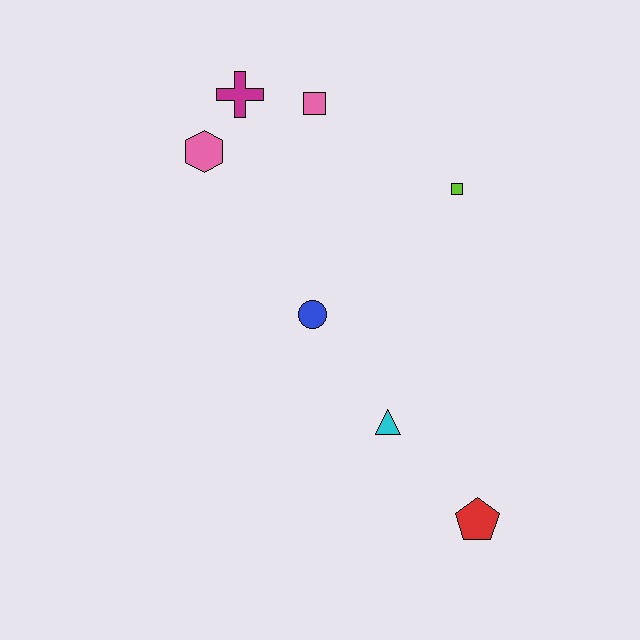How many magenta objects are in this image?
There is 1 magenta object.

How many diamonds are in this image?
There are no diamonds.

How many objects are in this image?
There are 7 objects.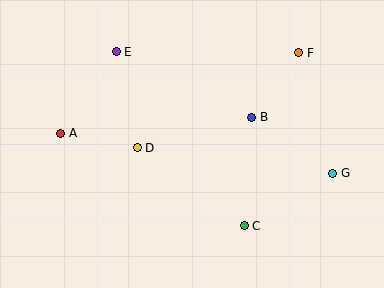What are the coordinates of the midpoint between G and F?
The midpoint between G and F is at (316, 113).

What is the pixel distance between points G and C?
The distance between G and C is 103 pixels.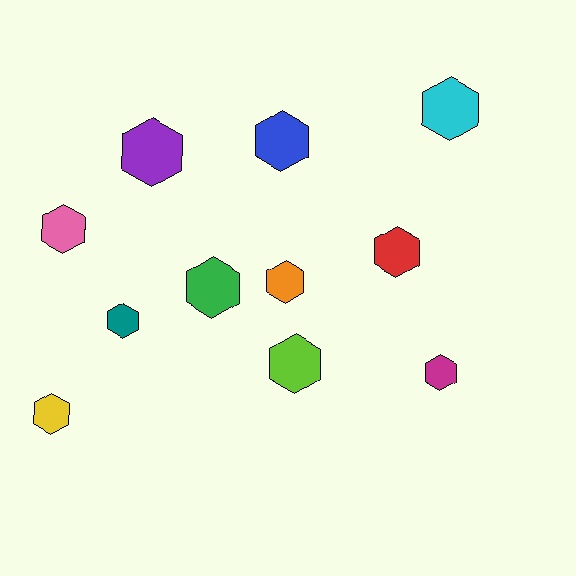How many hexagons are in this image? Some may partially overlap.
There are 11 hexagons.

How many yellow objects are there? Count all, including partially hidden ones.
There is 1 yellow object.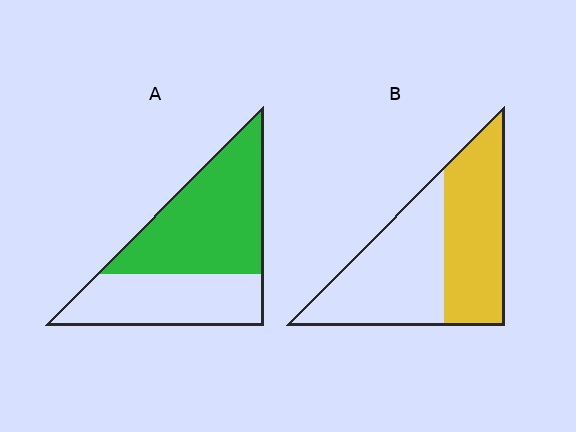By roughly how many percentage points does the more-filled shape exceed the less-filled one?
By roughly 10 percentage points (A over B).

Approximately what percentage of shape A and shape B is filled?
A is approximately 60% and B is approximately 50%.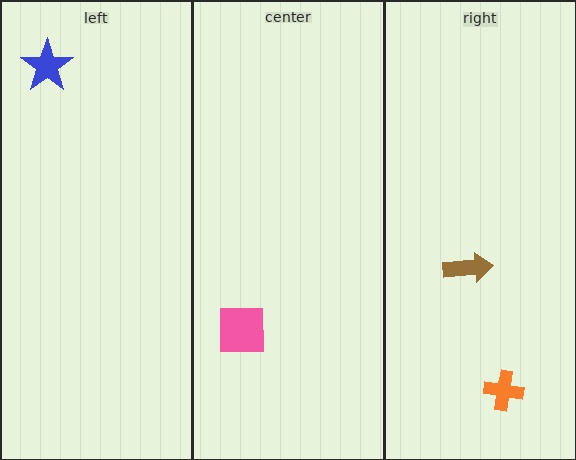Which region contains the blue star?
The left region.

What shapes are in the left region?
The blue star.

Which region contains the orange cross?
The right region.